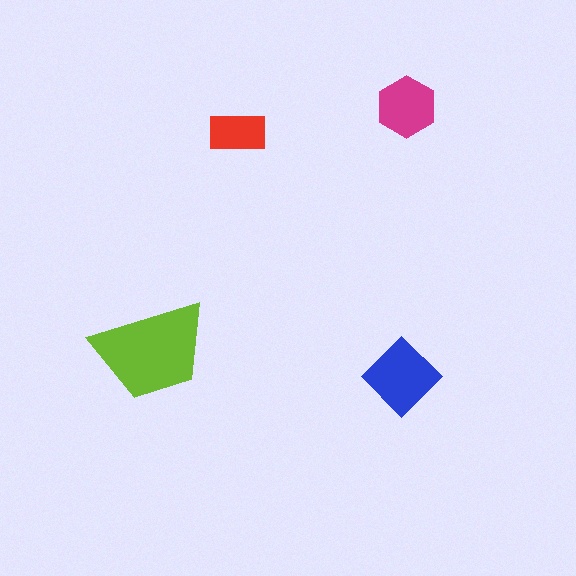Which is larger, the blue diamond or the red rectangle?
The blue diamond.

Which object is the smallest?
The red rectangle.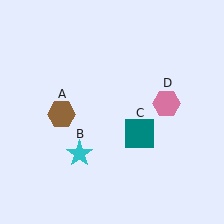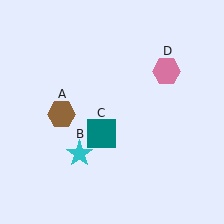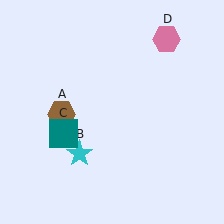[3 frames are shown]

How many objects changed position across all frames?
2 objects changed position: teal square (object C), pink hexagon (object D).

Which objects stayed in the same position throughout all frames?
Brown hexagon (object A) and cyan star (object B) remained stationary.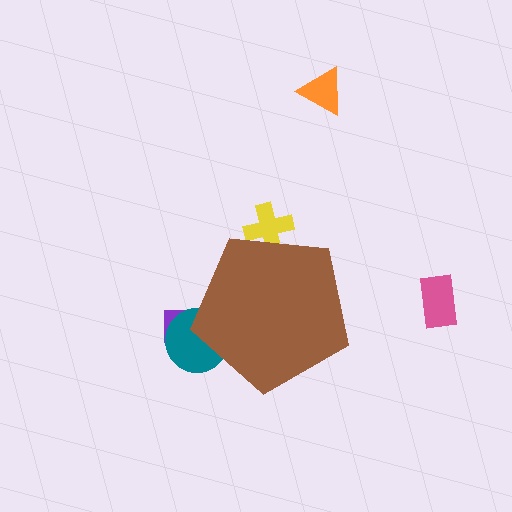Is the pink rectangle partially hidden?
No, the pink rectangle is fully visible.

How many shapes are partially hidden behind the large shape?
3 shapes are partially hidden.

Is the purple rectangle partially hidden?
Yes, the purple rectangle is partially hidden behind the brown pentagon.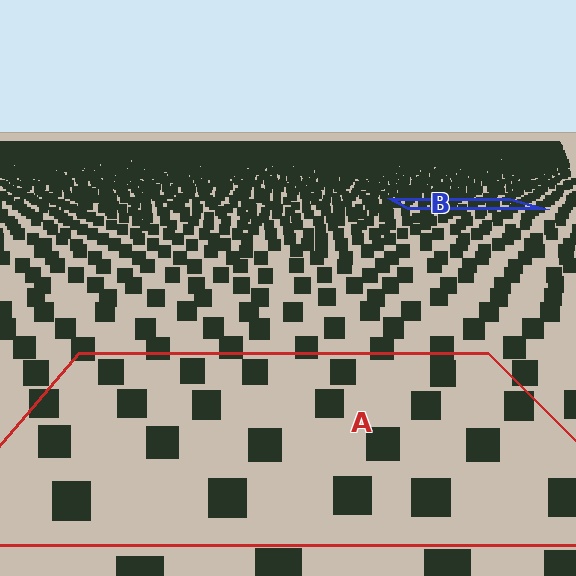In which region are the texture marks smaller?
The texture marks are smaller in region B, because it is farther away.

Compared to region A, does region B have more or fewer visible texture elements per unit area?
Region B has more texture elements per unit area — they are packed more densely because it is farther away.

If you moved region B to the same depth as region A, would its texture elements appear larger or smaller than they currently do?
They would appear larger. At a closer depth, the same texture elements are projected at a bigger on-screen size.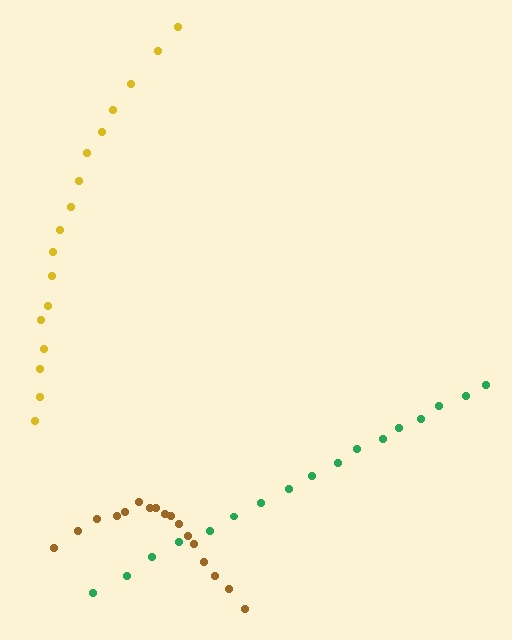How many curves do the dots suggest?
There are 3 distinct paths.